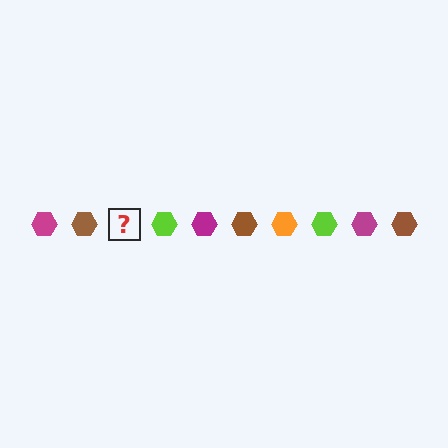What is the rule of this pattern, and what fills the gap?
The rule is that the pattern cycles through magenta, brown, orange, lime hexagons. The gap should be filled with an orange hexagon.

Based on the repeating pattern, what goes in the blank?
The blank should be an orange hexagon.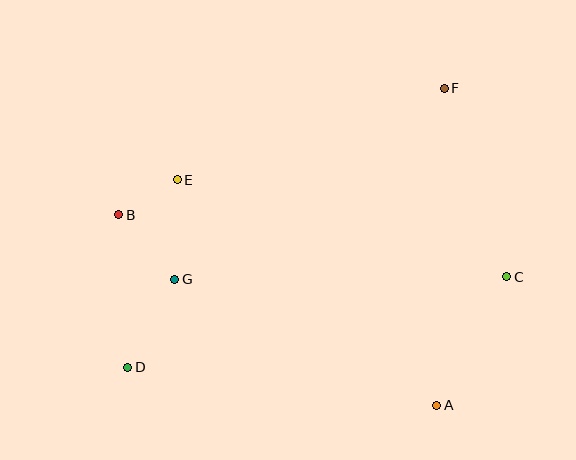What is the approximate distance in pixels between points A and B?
The distance between A and B is approximately 370 pixels.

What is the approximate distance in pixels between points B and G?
The distance between B and G is approximately 85 pixels.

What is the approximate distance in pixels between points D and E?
The distance between D and E is approximately 194 pixels.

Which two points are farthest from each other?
Points D and F are farthest from each other.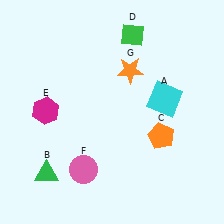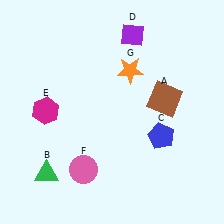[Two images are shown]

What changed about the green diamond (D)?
In Image 1, D is green. In Image 2, it changed to purple.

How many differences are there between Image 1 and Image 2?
There are 3 differences between the two images.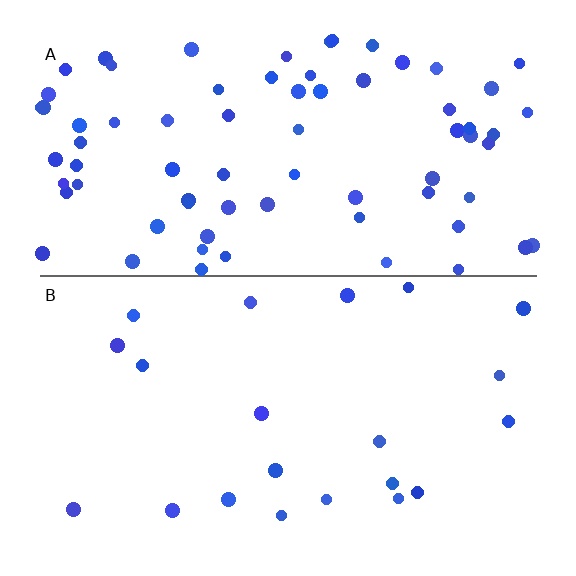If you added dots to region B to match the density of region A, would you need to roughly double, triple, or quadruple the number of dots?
Approximately triple.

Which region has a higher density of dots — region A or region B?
A (the top).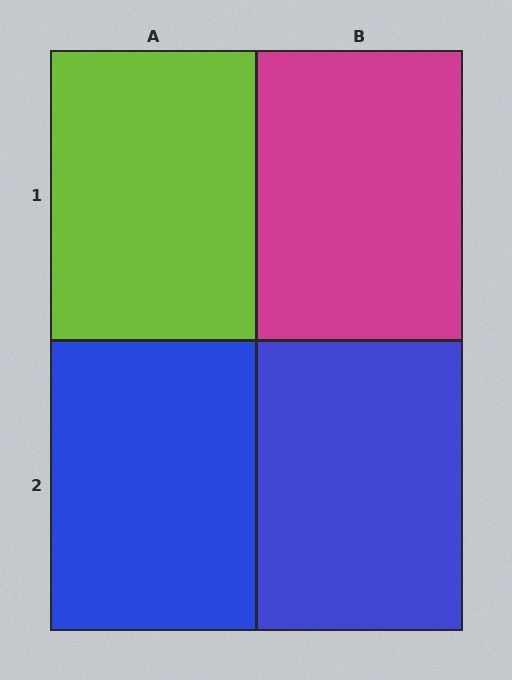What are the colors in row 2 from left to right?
Blue, blue.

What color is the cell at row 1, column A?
Lime.